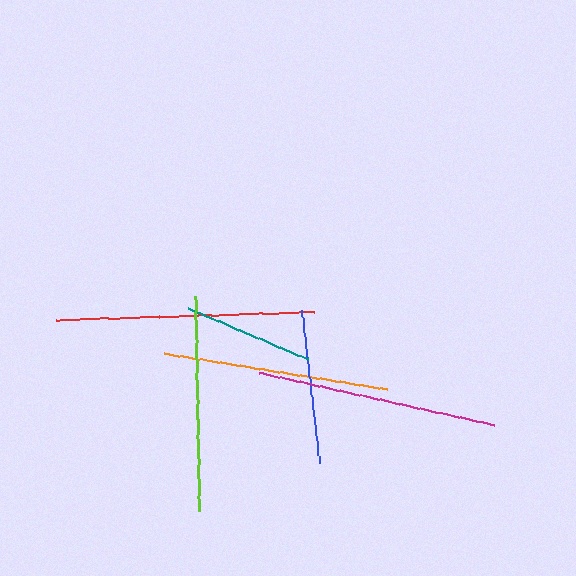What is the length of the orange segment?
The orange segment is approximately 226 pixels long.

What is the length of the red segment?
The red segment is approximately 258 pixels long.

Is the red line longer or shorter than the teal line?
The red line is longer than the teal line.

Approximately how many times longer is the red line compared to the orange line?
The red line is approximately 1.1 times the length of the orange line.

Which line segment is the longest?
The red line is the longest at approximately 258 pixels.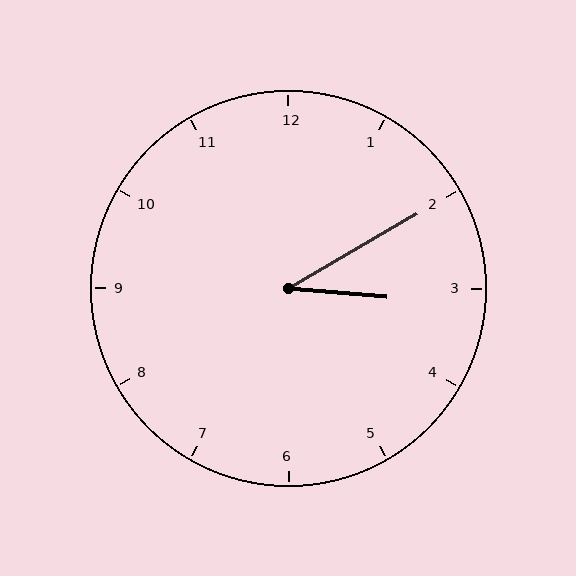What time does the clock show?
3:10.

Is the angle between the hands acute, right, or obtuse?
It is acute.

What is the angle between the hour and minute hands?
Approximately 35 degrees.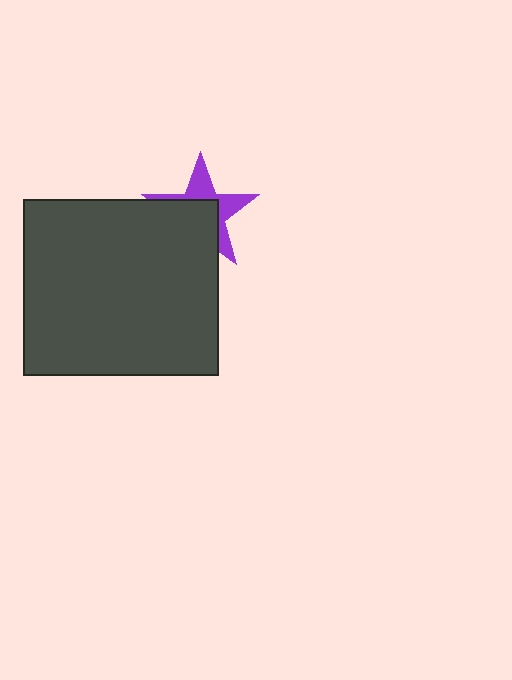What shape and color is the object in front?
The object in front is a dark gray rectangle.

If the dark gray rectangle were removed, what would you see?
You would see the complete purple star.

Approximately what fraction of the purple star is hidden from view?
Roughly 54% of the purple star is hidden behind the dark gray rectangle.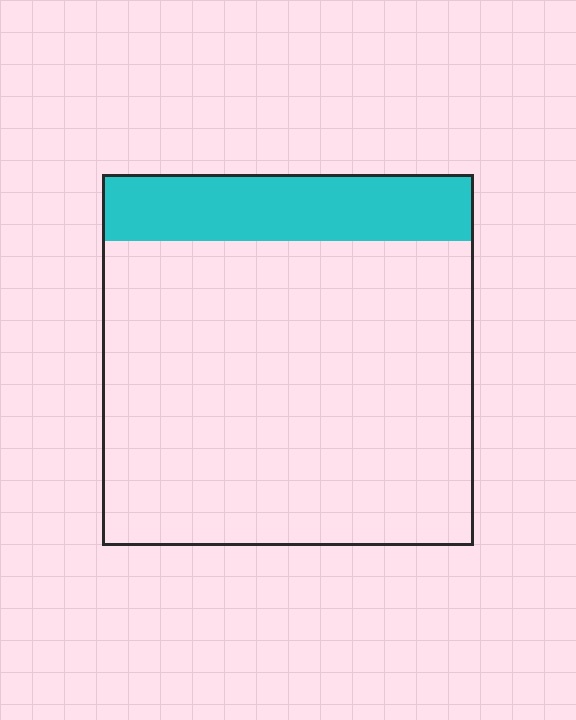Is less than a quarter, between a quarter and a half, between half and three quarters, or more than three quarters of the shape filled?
Less than a quarter.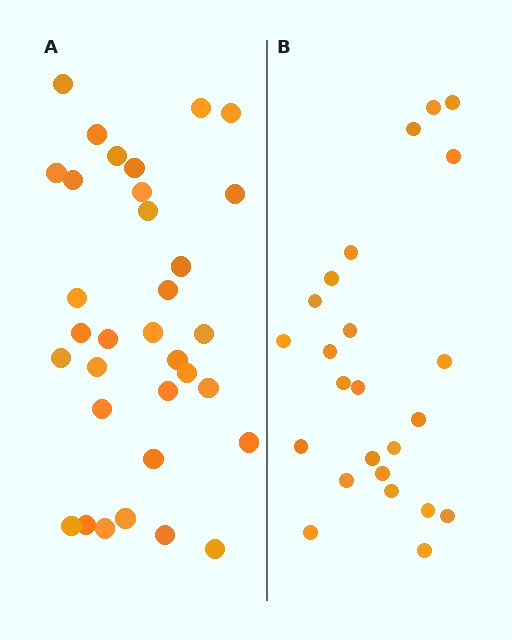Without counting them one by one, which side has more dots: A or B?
Region A (the left region) has more dots.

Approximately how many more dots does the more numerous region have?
Region A has roughly 8 or so more dots than region B.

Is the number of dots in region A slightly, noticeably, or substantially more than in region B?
Region A has noticeably more, but not dramatically so. The ratio is roughly 1.4 to 1.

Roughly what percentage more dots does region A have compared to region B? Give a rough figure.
About 40% more.